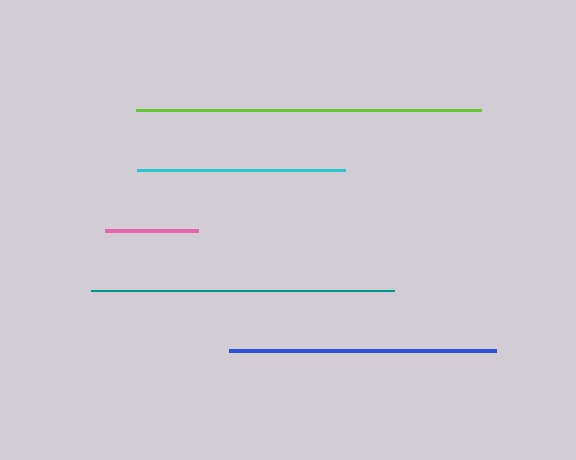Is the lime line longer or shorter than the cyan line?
The lime line is longer than the cyan line.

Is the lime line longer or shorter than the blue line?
The lime line is longer than the blue line.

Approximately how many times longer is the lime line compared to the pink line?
The lime line is approximately 3.7 times the length of the pink line.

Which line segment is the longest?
The lime line is the longest at approximately 345 pixels.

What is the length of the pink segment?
The pink segment is approximately 93 pixels long.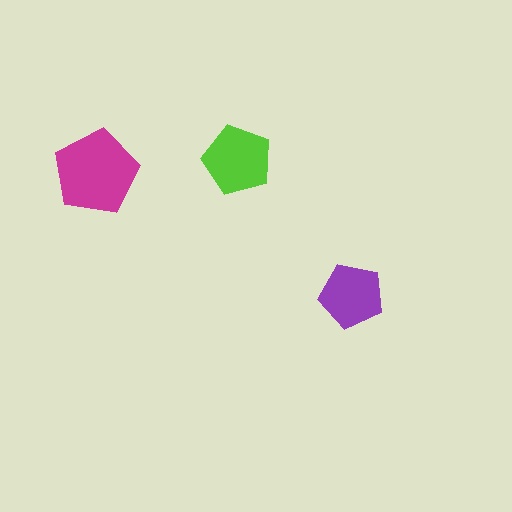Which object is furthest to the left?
The magenta pentagon is leftmost.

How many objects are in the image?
There are 3 objects in the image.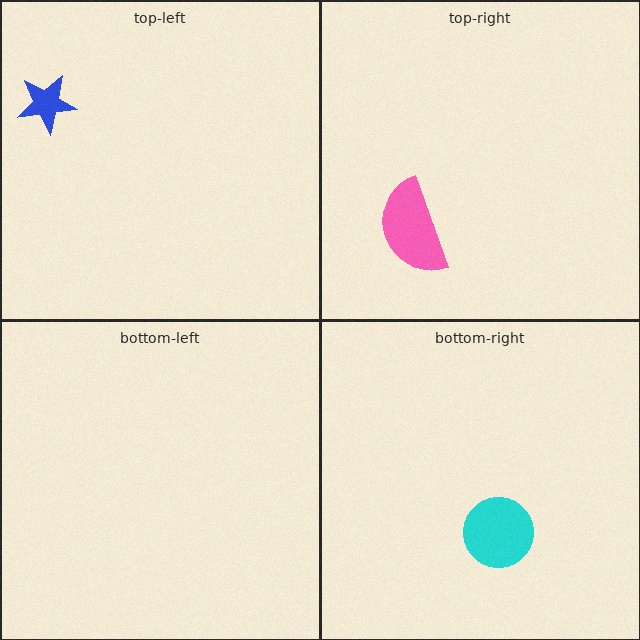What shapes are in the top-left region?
The blue star.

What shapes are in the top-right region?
The pink semicircle.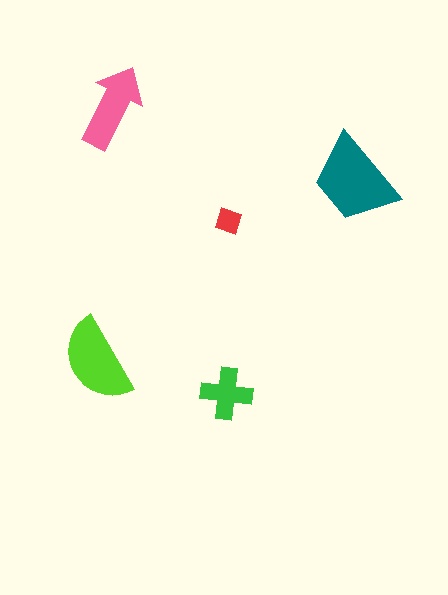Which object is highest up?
The pink arrow is topmost.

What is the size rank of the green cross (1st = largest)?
4th.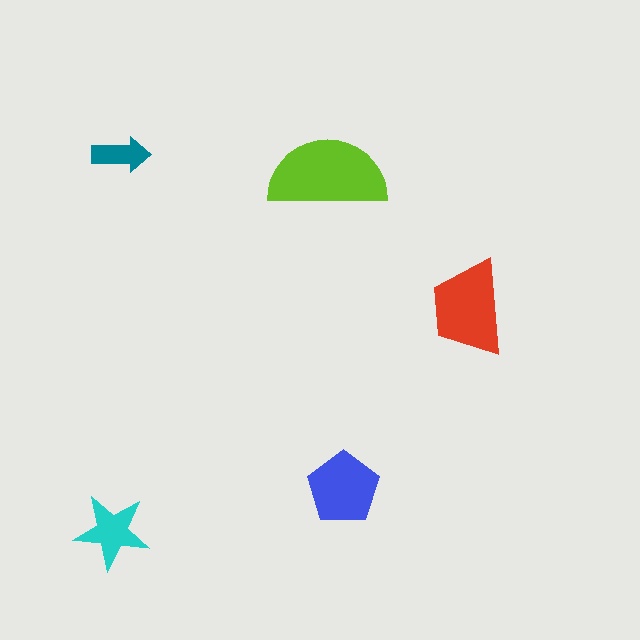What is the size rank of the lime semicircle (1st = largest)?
1st.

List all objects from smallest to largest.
The teal arrow, the cyan star, the blue pentagon, the red trapezoid, the lime semicircle.